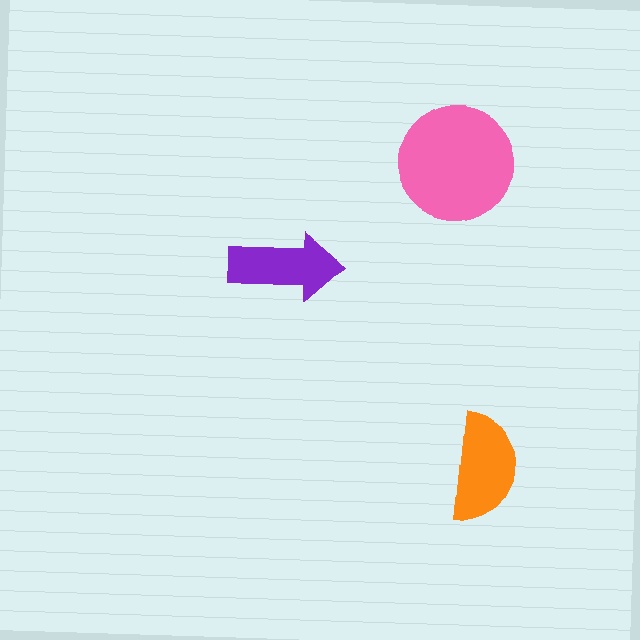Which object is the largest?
The pink circle.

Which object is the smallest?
The purple arrow.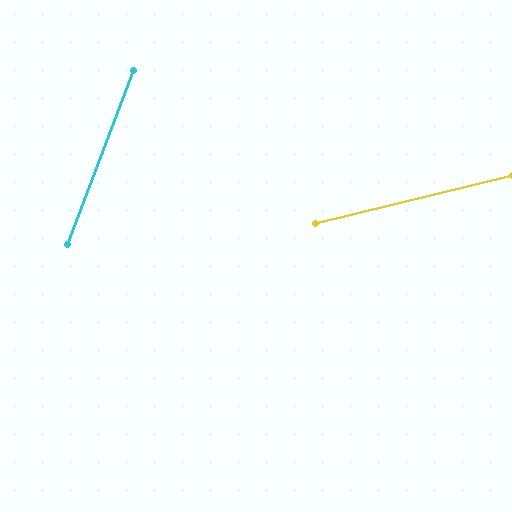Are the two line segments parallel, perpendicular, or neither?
Neither parallel nor perpendicular — they differ by about 55°.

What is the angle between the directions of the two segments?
Approximately 55 degrees.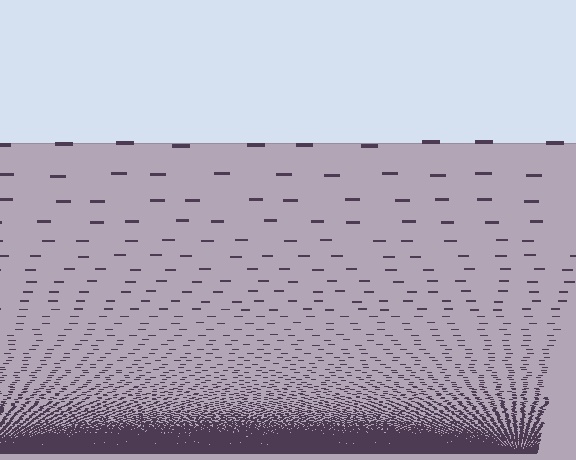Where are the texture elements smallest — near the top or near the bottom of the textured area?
Near the bottom.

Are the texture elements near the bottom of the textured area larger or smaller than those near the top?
Smaller. The gradient is inverted — elements near the bottom are smaller and denser.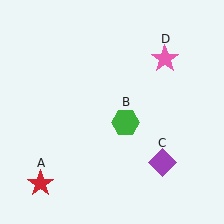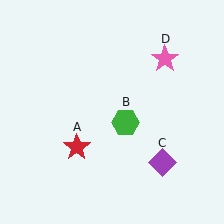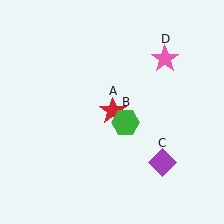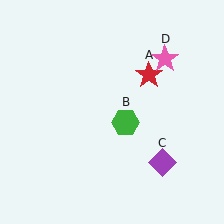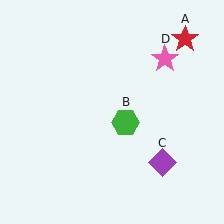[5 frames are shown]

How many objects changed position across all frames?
1 object changed position: red star (object A).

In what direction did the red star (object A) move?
The red star (object A) moved up and to the right.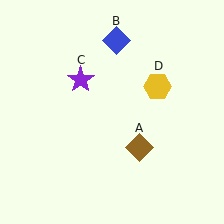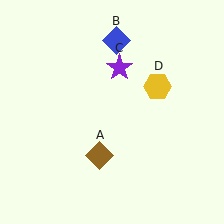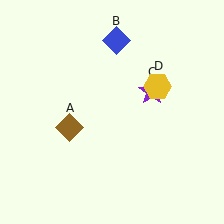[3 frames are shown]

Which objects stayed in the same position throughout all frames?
Blue diamond (object B) and yellow hexagon (object D) remained stationary.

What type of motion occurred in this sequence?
The brown diamond (object A), purple star (object C) rotated clockwise around the center of the scene.